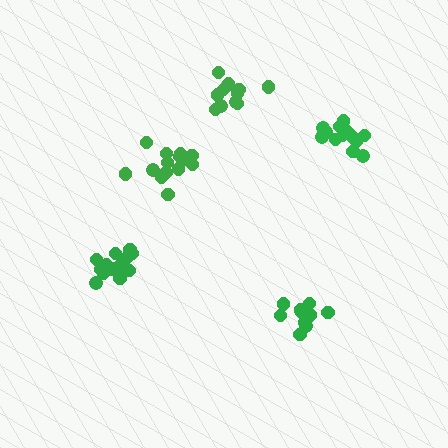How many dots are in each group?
Group 1: 10 dots, Group 2: 12 dots, Group 3: 14 dots, Group 4: 15 dots, Group 5: 14 dots (65 total).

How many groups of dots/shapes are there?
There are 5 groups.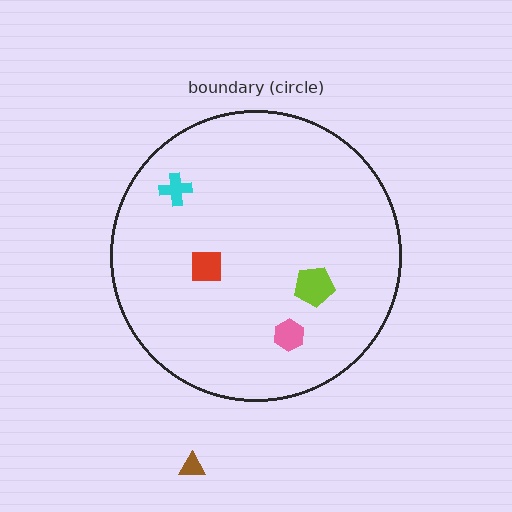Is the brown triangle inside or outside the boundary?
Outside.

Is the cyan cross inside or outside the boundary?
Inside.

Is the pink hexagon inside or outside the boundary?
Inside.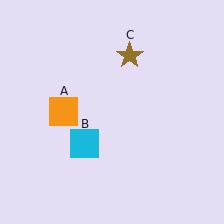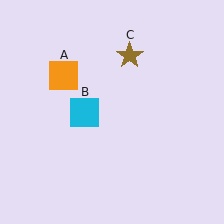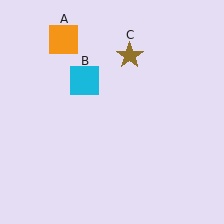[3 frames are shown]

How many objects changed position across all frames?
2 objects changed position: orange square (object A), cyan square (object B).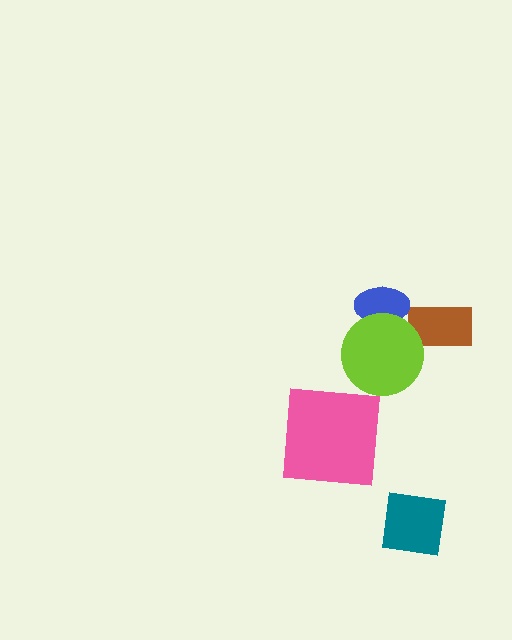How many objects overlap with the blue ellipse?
1 object overlaps with the blue ellipse.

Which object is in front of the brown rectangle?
The lime circle is in front of the brown rectangle.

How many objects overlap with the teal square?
0 objects overlap with the teal square.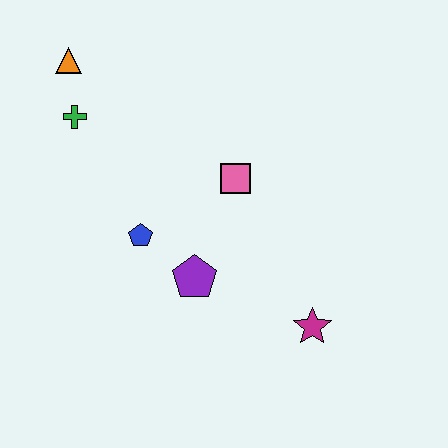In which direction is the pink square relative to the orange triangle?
The pink square is to the right of the orange triangle.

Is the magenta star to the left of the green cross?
No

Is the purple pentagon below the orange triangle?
Yes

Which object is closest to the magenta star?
The purple pentagon is closest to the magenta star.